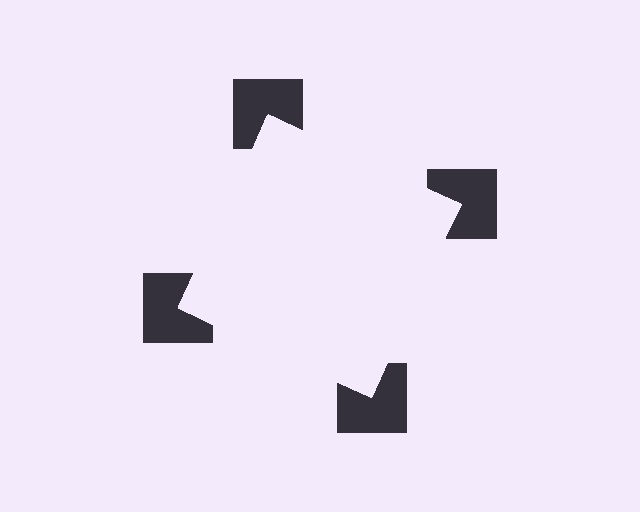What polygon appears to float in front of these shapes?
An illusory square — its edges are inferred from the aligned wedge cuts in the notched squares, not physically drawn.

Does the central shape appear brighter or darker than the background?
It typically appears slightly brighter than the background, even though no actual brightness change is drawn.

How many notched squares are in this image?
There are 4 — one at each vertex of the illusory square.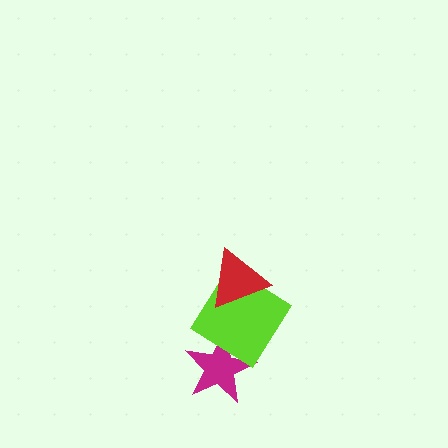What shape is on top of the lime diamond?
The red triangle is on top of the lime diamond.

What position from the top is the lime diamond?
The lime diamond is 2nd from the top.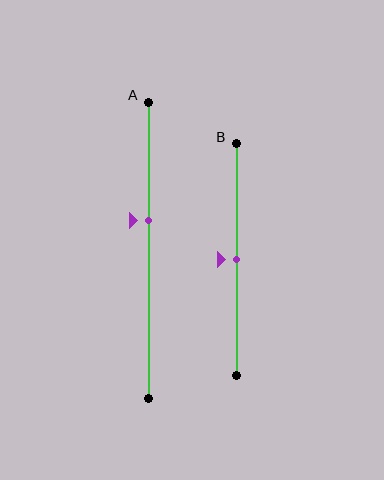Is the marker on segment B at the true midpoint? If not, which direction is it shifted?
Yes, the marker on segment B is at the true midpoint.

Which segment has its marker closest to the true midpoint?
Segment B has its marker closest to the true midpoint.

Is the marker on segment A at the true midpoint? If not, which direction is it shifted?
No, the marker on segment A is shifted upward by about 10% of the segment length.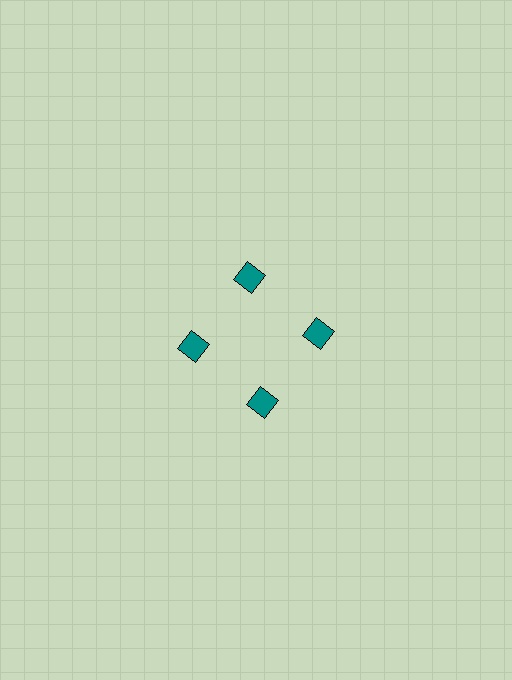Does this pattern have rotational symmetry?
Yes, this pattern has 4-fold rotational symmetry. It looks the same after rotating 90 degrees around the center.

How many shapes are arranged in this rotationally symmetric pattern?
There are 4 shapes, arranged in 4 groups of 1.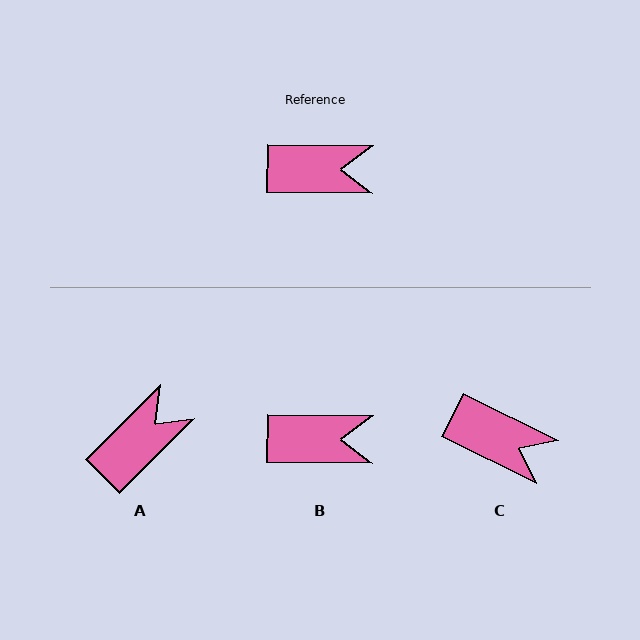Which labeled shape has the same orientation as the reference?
B.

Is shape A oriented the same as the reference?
No, it is off by about 45 degrees.